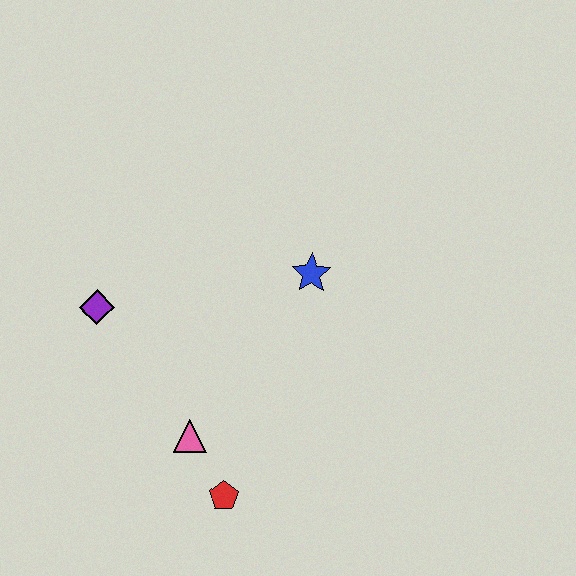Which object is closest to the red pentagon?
The pink triangle is closest to the red pentagon.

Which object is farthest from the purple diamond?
The red pentagon is farthest from the purple diamond.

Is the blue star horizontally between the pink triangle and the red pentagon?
No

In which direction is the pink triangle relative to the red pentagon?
The pink triangle is above the red pentagon.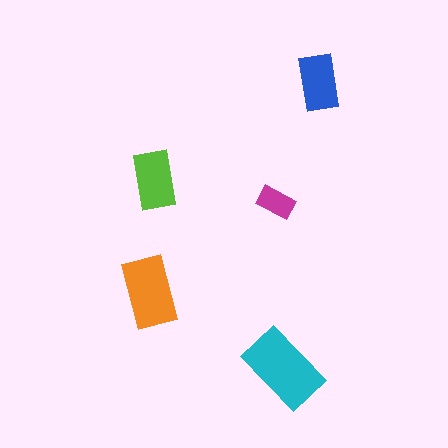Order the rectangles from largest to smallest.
the cyan one, the orange one, the lime one, the blue one, the magenta one.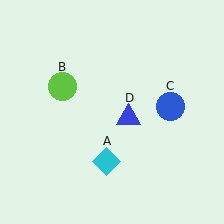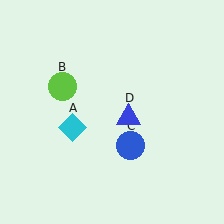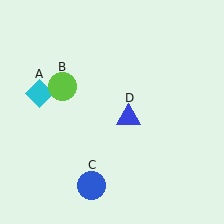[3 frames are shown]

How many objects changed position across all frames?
2 objects changed position: cyan diamond (object A), blue circle (object C).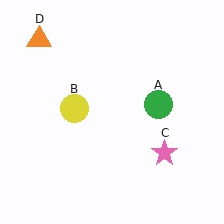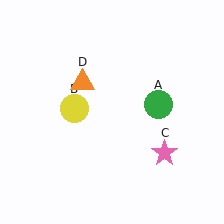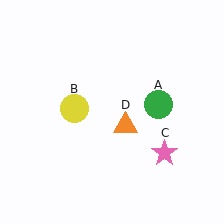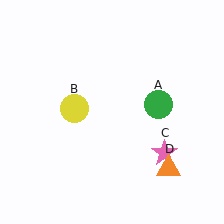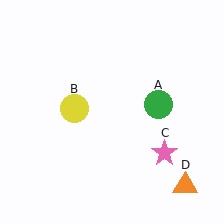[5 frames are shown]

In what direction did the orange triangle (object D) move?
The orange triangle (object D) moved down and to the right.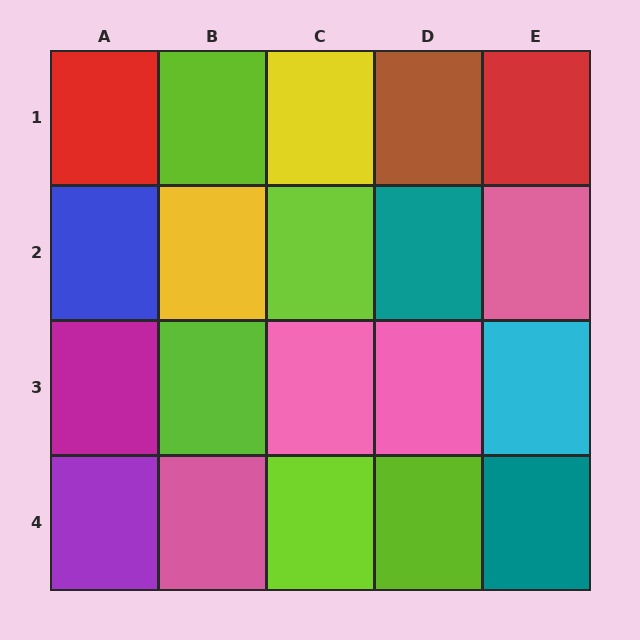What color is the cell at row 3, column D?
Pink.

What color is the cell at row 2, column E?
Pink.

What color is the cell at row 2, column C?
Lime.